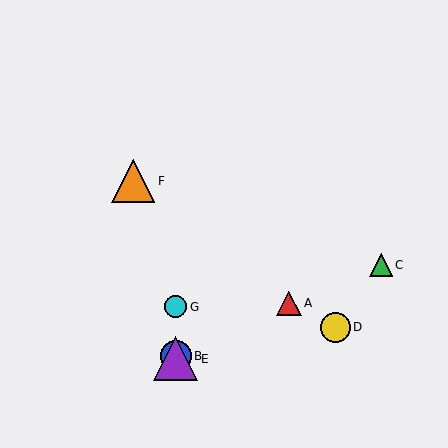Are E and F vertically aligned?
No, E is at x≈176 and F is at x≈133.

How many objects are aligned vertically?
3 objects (B, E, G) are aligned vertically.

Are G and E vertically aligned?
Yes, both are at x≈176.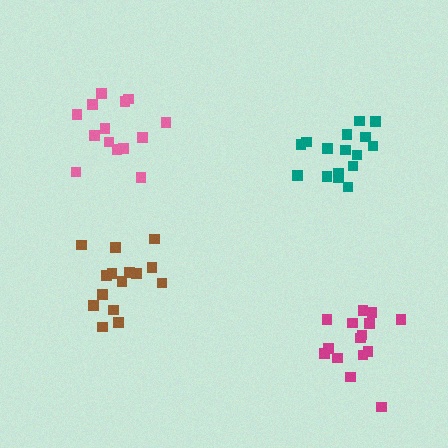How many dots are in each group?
Group 1: 15 dots, Group 2: 14 dots, Group 3: 15 dots, Group 4: 16 dots (60 total).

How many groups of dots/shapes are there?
There are 4 groups.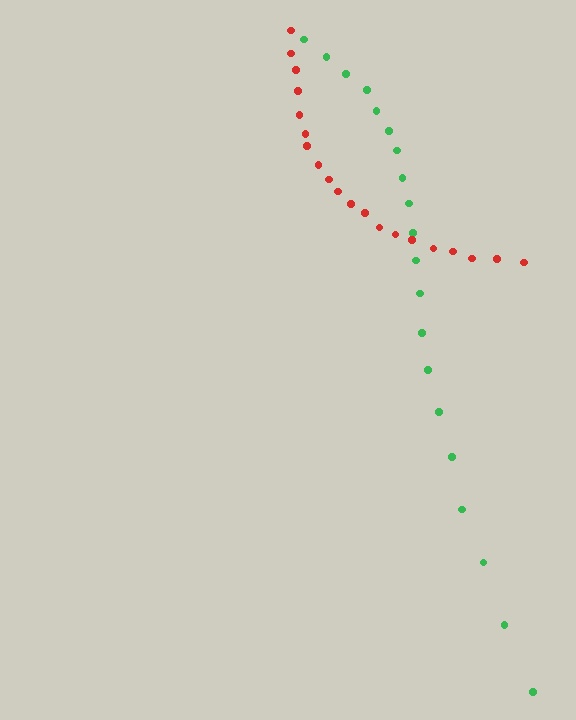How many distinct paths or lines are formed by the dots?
There are 2 distinct paths.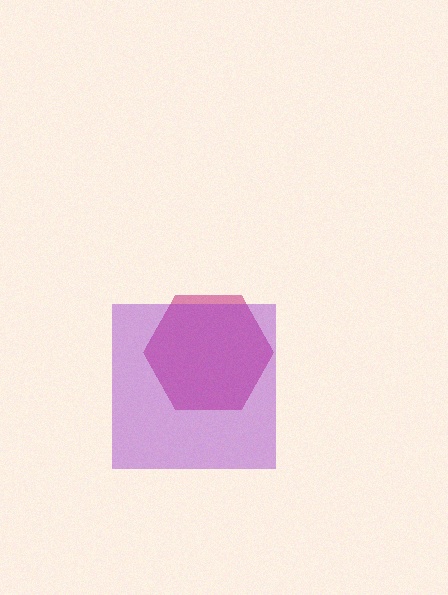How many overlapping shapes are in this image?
There are 2 overlapping shapes in the image.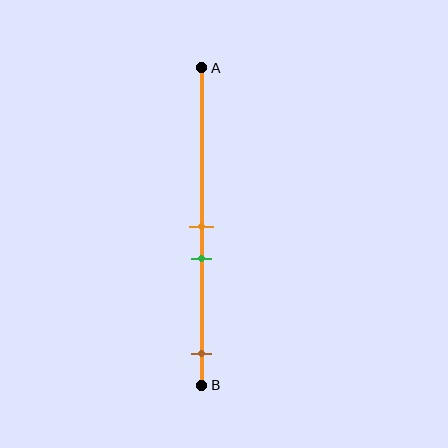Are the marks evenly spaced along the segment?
No, the marks are not evenly spaced.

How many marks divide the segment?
There are 3 marks dividing the segment.